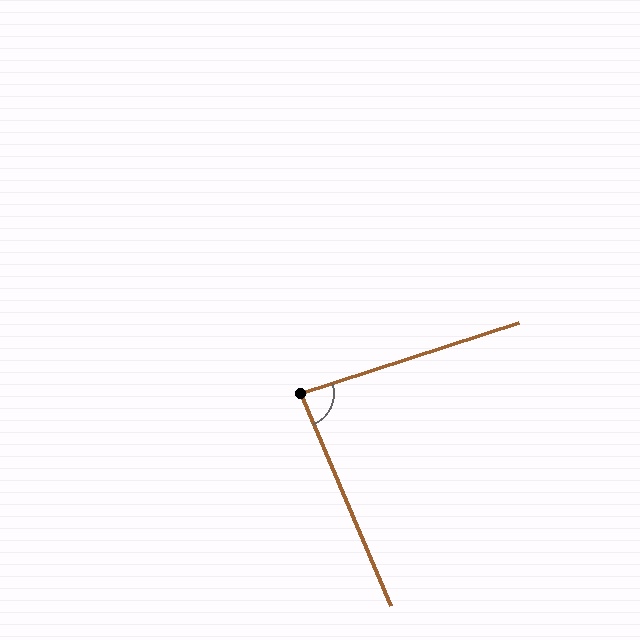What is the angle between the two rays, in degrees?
Approximately 85 degrees.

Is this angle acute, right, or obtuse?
It is approximately a right angle.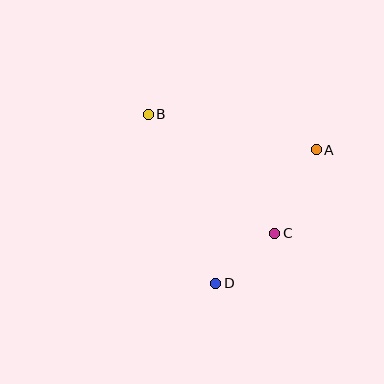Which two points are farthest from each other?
Points B and D are farthest from each other.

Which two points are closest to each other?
Points C and D are closest to each other.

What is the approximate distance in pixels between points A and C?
The distance between A and C is approximately 93 pixels.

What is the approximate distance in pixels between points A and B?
The distance between A and B is approximately 172 pixels.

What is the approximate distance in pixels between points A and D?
The distance between A and D is approximately 167 pixels.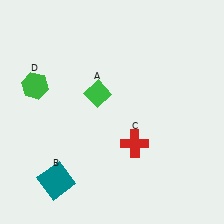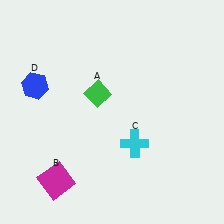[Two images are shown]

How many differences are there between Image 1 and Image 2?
There are 3 differences between the two images.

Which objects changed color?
B changed from teal to magenta. C changed from red to cyan. D changed from green to blue.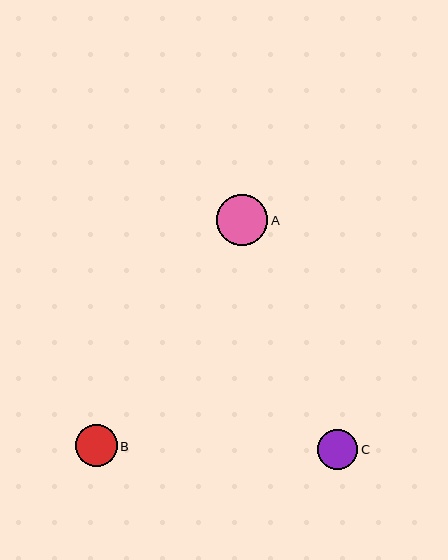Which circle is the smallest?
Circle C is the smallest with a size of approximately 40 pixels.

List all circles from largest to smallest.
From largest to smallest: A, B, C.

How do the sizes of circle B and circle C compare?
Circle B and circle C are approximately the same size.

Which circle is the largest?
Circle A is the largest with a size of approximately 51 pixels.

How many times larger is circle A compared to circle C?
Circle A is approximately 1.3 times the size of circle C.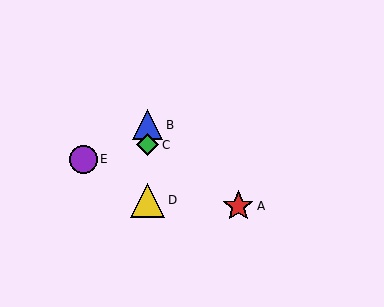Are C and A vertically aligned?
No, C is at x≈148 and A is at x≈238.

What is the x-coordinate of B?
Object B is at x≈148.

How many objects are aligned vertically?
3 objects (B, C, D) are aligned vertically.